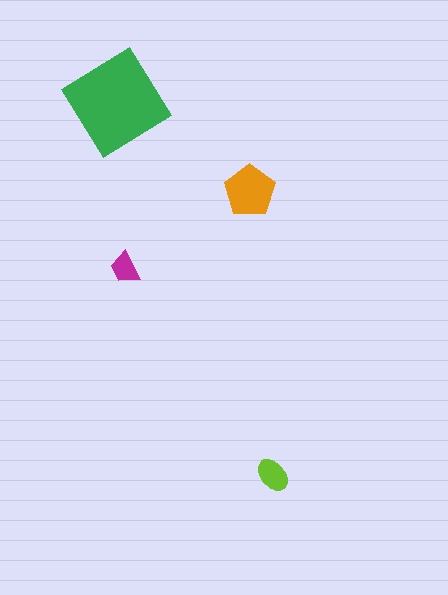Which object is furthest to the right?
The lime ellipse is rightmost.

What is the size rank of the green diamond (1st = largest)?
1st.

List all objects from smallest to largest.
The magenta trapezoid, the lime ellipse, the orange pentagon, the green diamond.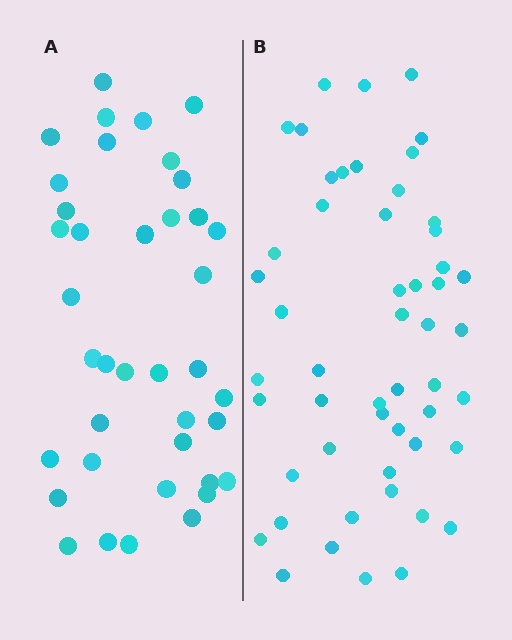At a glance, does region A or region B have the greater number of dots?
Region B (the right region) has more dots.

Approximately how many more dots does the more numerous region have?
Region B has approximately 15 more dots than region A.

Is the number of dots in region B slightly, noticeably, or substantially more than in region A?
Region B has noticeably more, but not dramatically so. The ratio is roughly 1.3 to 1.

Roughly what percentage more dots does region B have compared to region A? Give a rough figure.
About 35% more.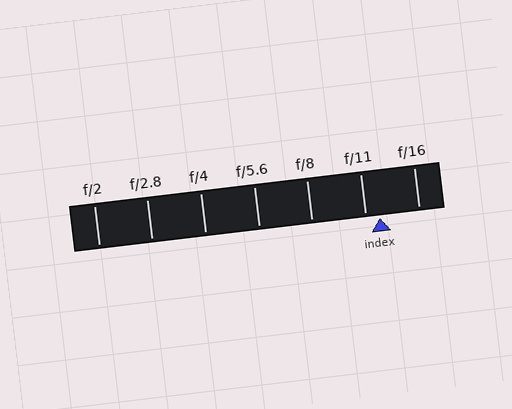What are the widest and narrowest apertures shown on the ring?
The widest aperture shown is f/2 and the narrowest is f/16.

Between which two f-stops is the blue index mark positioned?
The index mark is between f/11 and f/16.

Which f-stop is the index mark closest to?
The index mark is closest to f/11.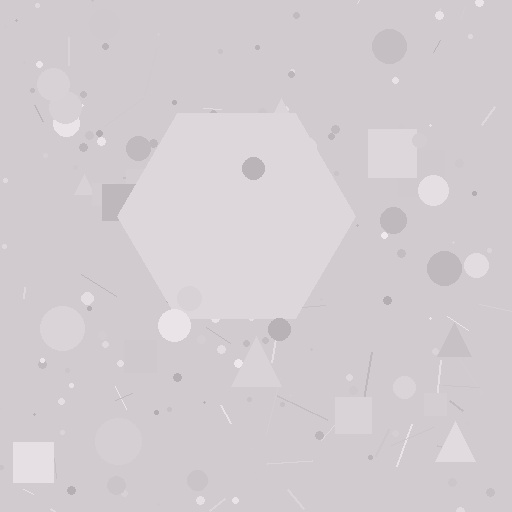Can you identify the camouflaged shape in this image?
The camouflaged shape is a hexagon.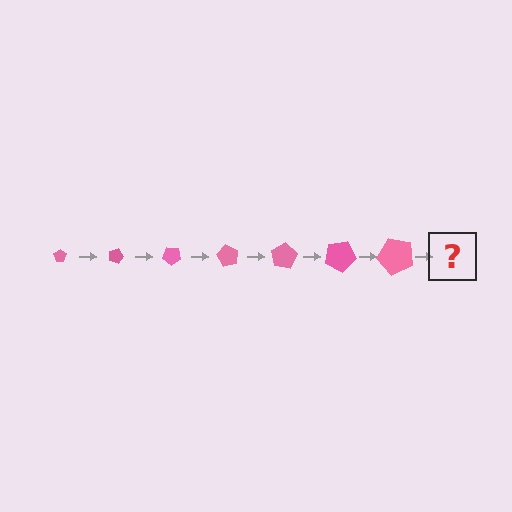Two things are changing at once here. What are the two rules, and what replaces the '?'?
The two rules are that the pentagon grows larger each step and it rotates 20 degrees each step. The '?' should be a pentagon, larger than the previous one and rotated 140 degrees from the start.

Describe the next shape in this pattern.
It should be a pentagon, larger than the previous one and rotated 140 degrees from the start.